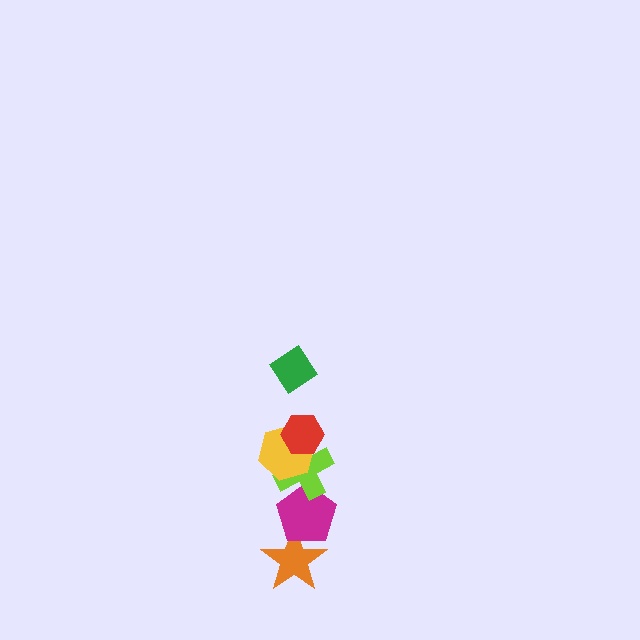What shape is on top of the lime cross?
The yellow hexagon is on top of the lime cross.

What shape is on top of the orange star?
The magenta pentagon is on top of the orange star.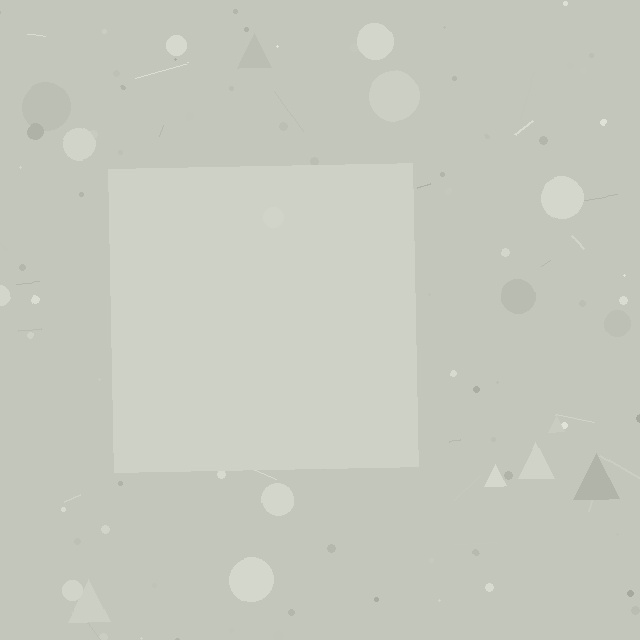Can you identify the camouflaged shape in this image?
The camouflaged shape is a square.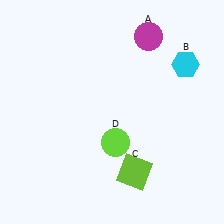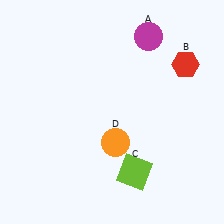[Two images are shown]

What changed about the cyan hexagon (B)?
In Image 1, B is cyan. In Image 2, it changed to red.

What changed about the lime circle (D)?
In Image 1, D is lime. In Image 2, it changed to orange.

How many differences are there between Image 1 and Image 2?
There are 2 differences between the two images.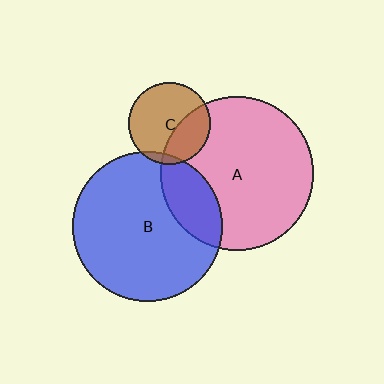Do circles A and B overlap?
Yes.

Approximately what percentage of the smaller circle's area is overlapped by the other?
Approximately 20%.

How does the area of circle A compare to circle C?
Approximately 3.5 times.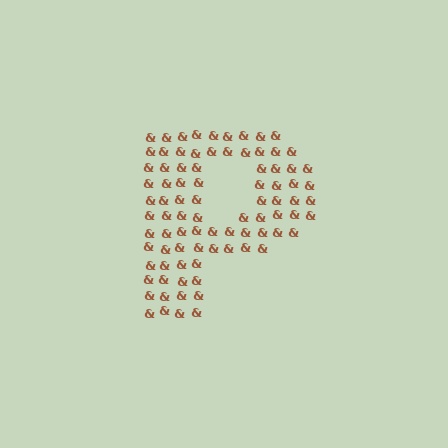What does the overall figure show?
The overall figure shows the letter P.